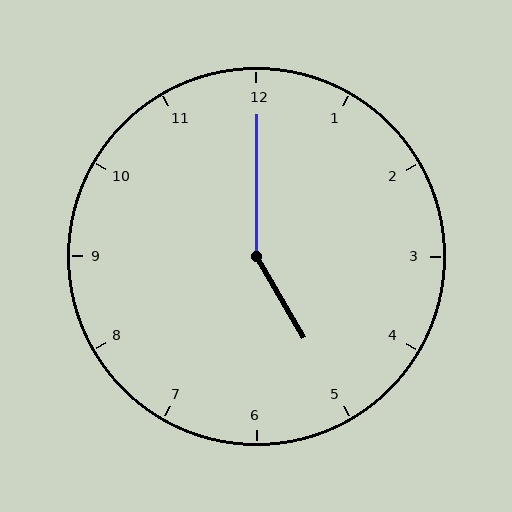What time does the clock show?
5:00.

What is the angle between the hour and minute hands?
Approximately 150 degrees.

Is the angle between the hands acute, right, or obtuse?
It is obtuse.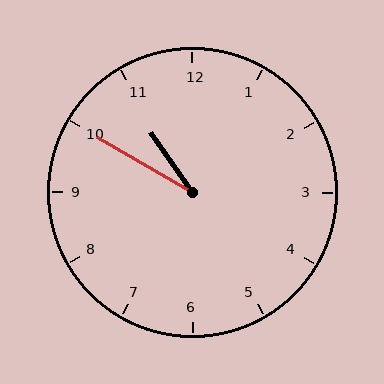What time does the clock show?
10:50.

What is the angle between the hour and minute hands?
Approximately 25 degrees.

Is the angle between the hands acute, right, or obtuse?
It is acute.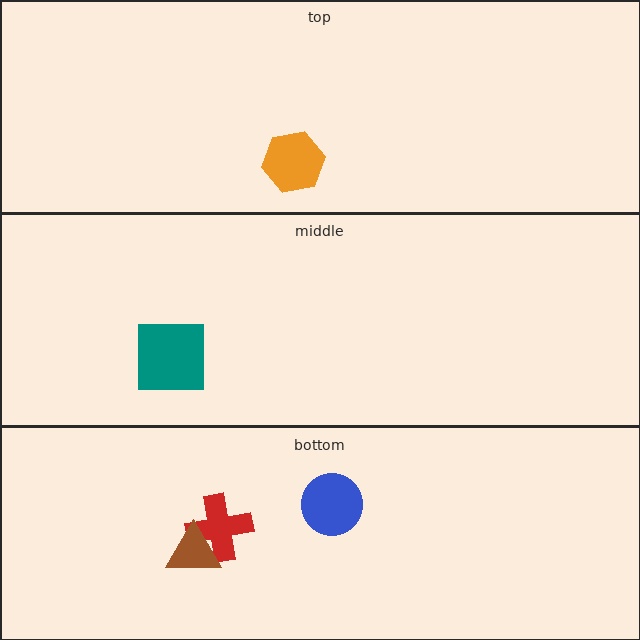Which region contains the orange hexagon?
The top region.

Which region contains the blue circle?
The bottom region.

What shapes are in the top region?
The orange hexagon.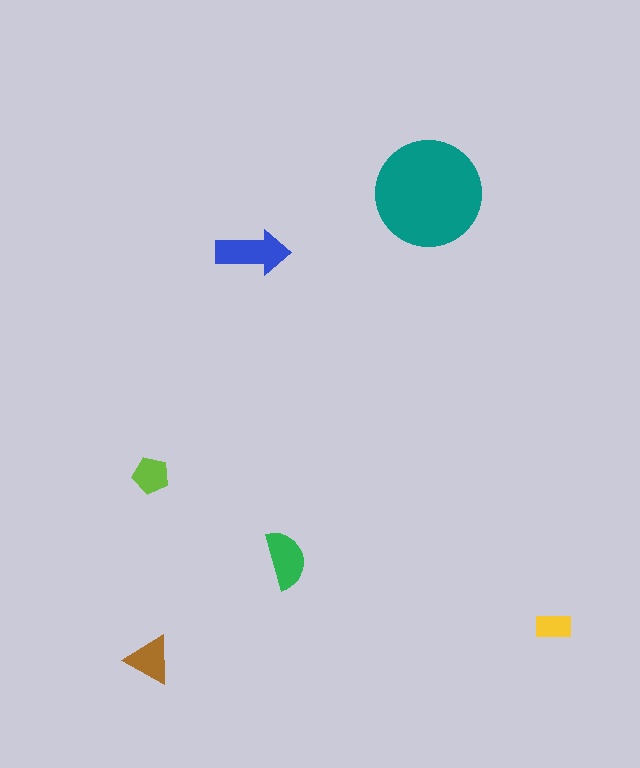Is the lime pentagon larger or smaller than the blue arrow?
Smaller.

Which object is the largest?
The teal circle.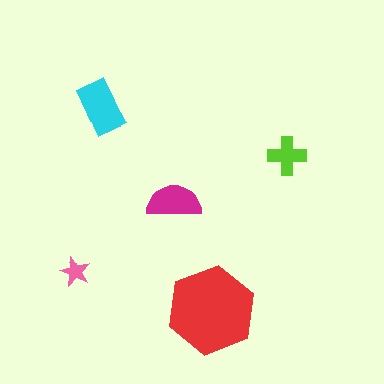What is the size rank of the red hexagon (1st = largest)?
1st.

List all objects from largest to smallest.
The red hexagon, the cyan rectangle, the magenta semicircle, the lime cross, the pink star.